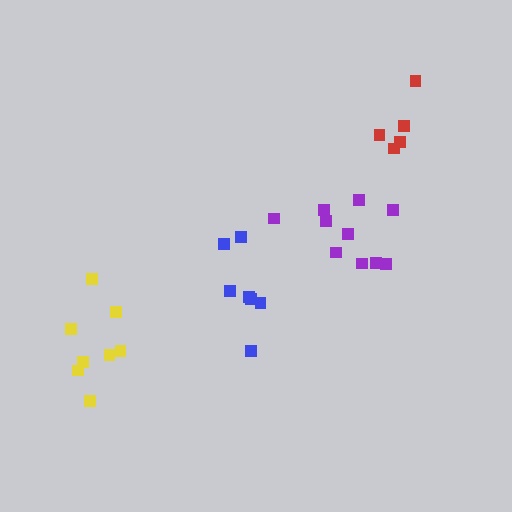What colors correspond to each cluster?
The clusters are colored: red, yellow, blue, purple.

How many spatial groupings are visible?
There are 4 spatial groupings.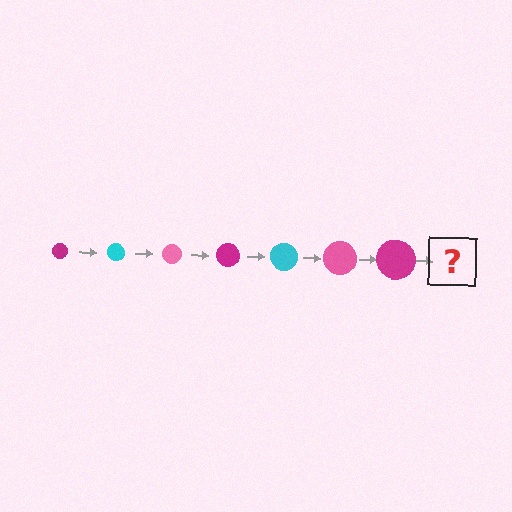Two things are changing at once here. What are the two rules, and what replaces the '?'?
The two rules are that the circle grows larger each step and the color cycles through magenta, cyan, and pink. The '?' should be a cyan circle, larger than the previous one.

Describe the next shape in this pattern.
It should be a cyan circle, larger than the previous one.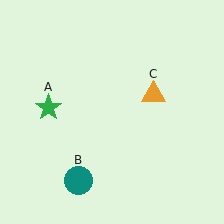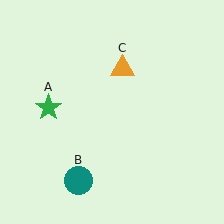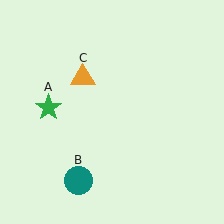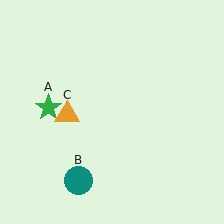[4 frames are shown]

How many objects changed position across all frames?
1 object changed position: orange triangle (object C).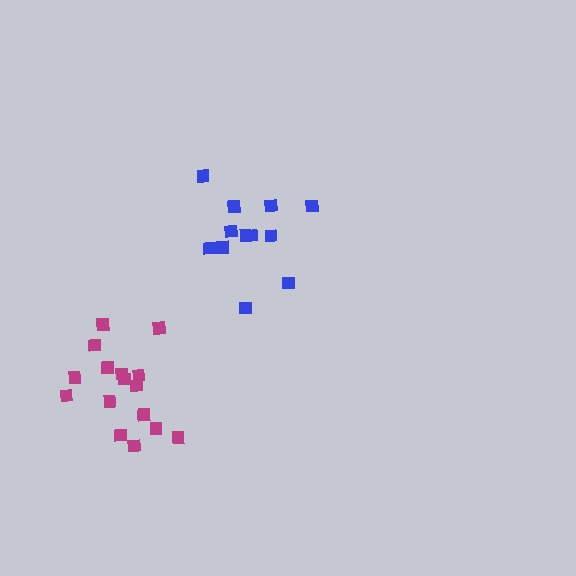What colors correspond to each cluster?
The clusters are colored: magenta, blue.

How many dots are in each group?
Group 1: 18 dots, Group 2: 12 dots (30 total).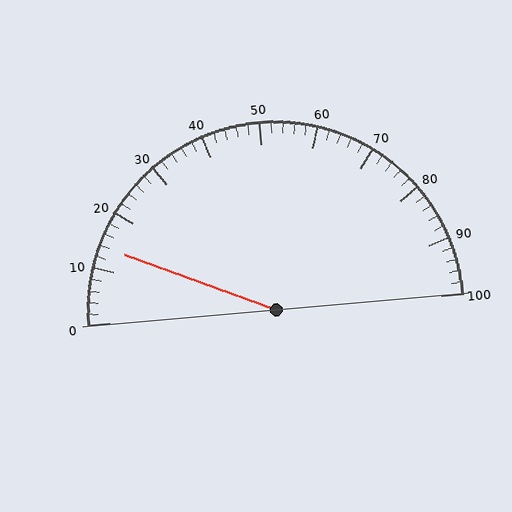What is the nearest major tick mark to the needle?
The nearest major tick mark is 10.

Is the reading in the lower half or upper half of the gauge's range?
The reading is in the lower half of the range (0 to 100).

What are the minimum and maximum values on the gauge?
The gauge ranges from 0 to 100.